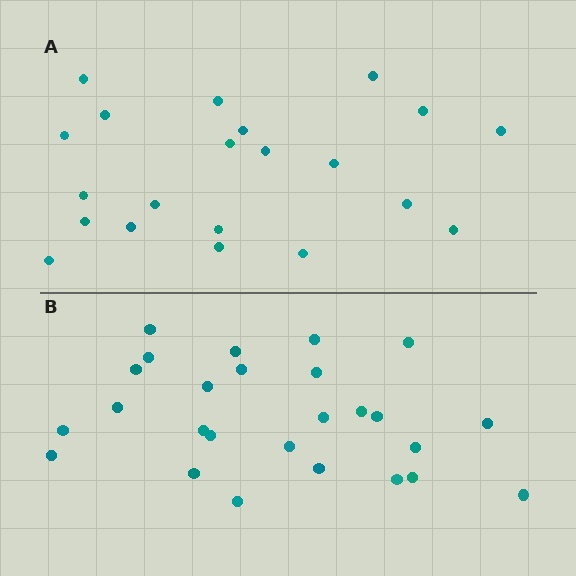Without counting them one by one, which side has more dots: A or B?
Region B (the bottom region) has more dots.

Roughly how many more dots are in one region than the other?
Region B has about 5 more dots than region A.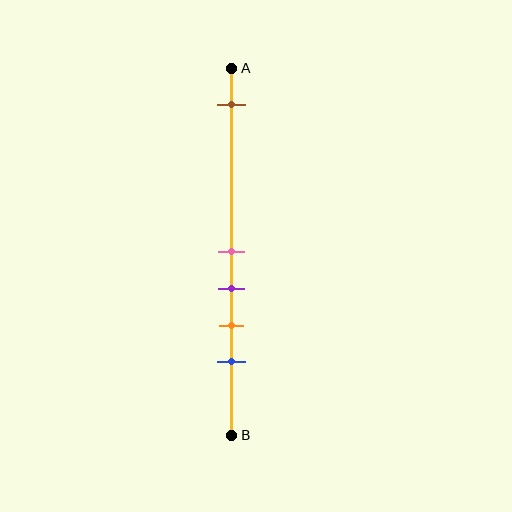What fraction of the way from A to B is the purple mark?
The purple mark is approximately 60% (0.6) of the way from A to B.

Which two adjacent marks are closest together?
The pink and purple marks are the closest adjacent pair.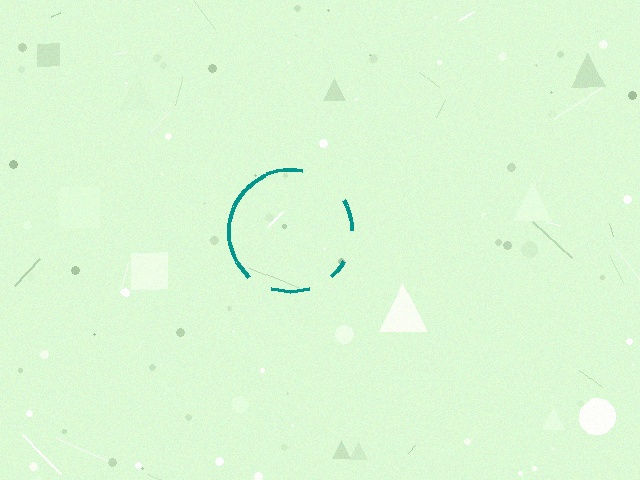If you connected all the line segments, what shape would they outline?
They would outline a circle.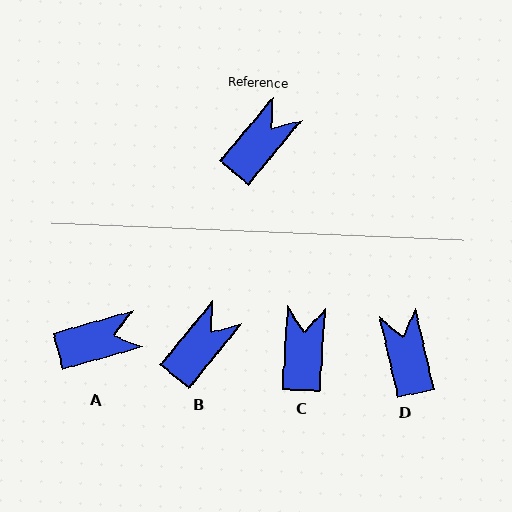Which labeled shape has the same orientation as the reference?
B.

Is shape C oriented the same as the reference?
No, it is off by about 36 degrees.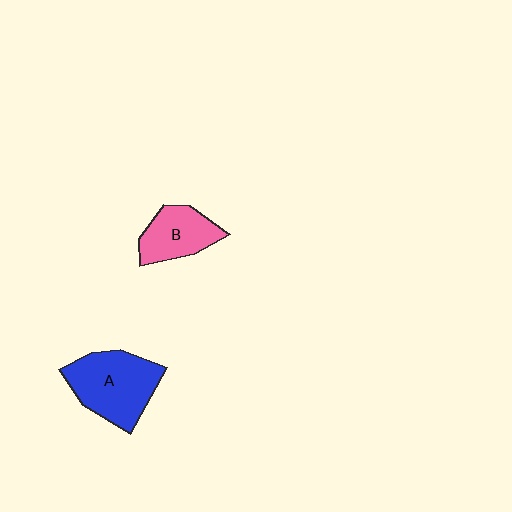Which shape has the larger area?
Shape A (blue).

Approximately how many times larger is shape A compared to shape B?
Approximately 1.5 times.